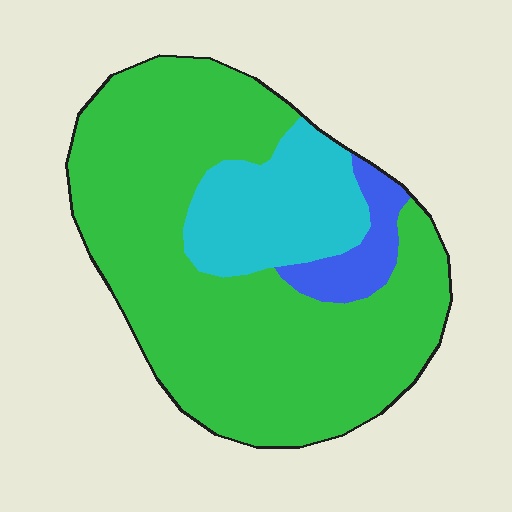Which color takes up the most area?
Green, at roughly 75%.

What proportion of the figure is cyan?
Cyan takes up about one fifth (1/5) of the figure.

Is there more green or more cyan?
Green.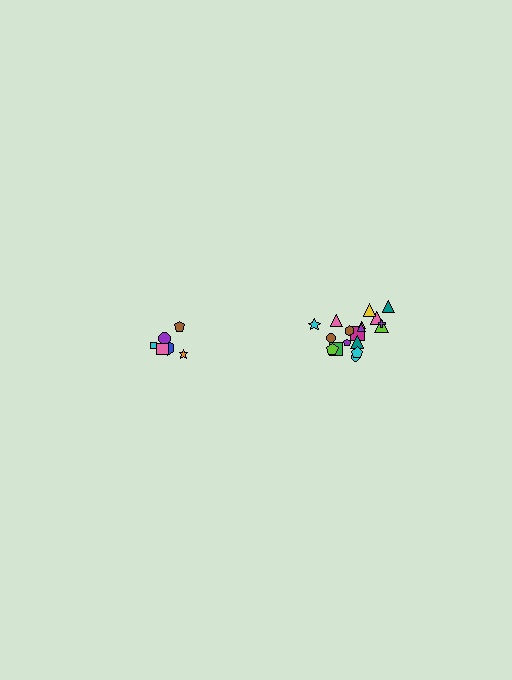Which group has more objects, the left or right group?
The right group.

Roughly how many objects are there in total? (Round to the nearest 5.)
Roughly 25 objects in total.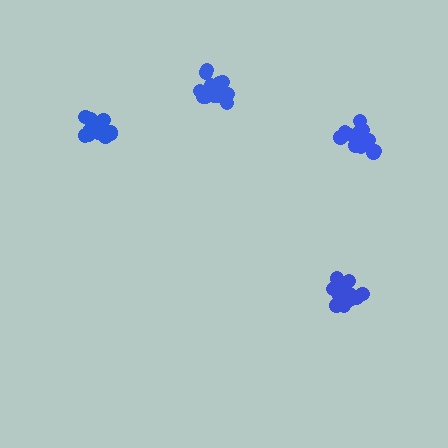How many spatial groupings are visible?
There are 4 spatial groupings.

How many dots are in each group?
Group 1: 13 dots, Group 2: 14 dots, Group 3: 13 dots, Group 4: 14 dots (54 total).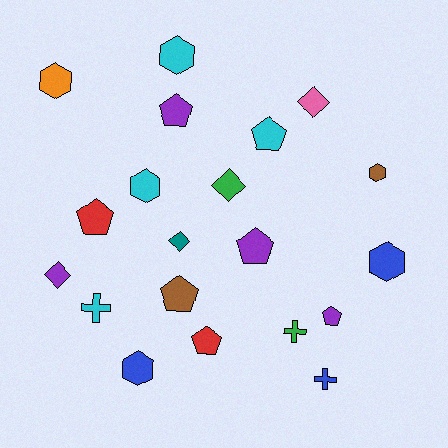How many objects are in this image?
There are 20 objects.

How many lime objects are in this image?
There are no lime objects.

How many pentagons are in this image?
There are 7 pentagons.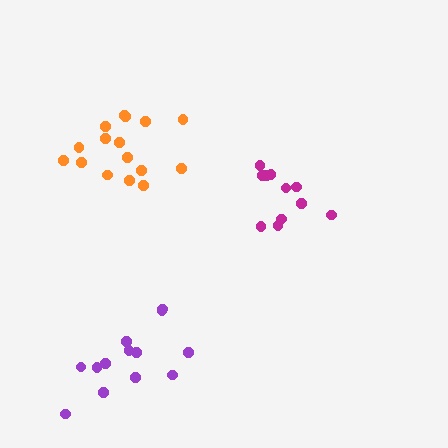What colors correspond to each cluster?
The clusters are colored: orange, purple, magenta.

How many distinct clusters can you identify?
There are 3 distinct clusters.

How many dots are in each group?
Group 1: 16 dots, Group 2: 13 dots, Group 3: 11 dots (40 total).